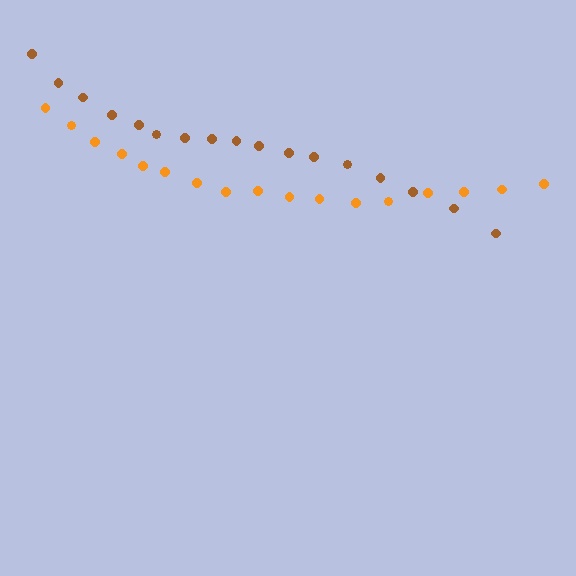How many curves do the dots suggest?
There are 2 distinct paths.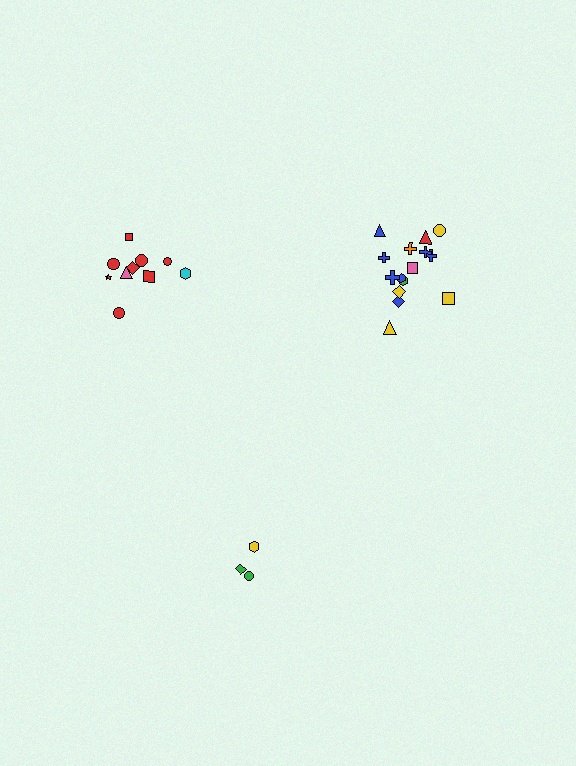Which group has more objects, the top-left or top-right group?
The top-right group.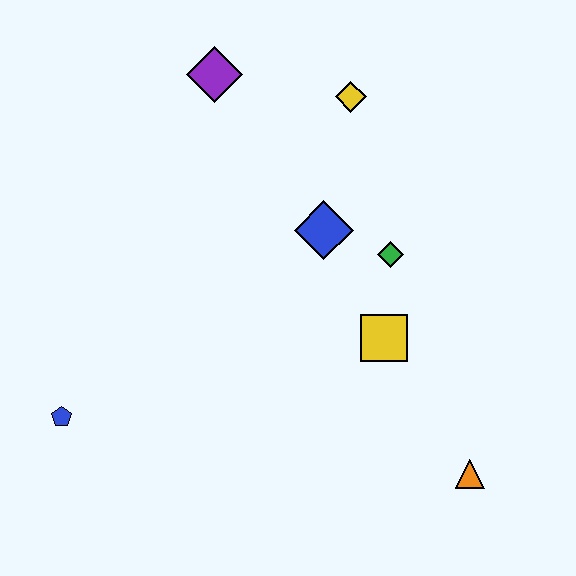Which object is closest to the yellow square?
The green diamond is closest to the yellow square.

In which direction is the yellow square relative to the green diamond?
The yellow square is below the green diamond.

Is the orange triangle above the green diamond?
No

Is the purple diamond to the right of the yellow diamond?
No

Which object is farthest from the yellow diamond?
The blue pentagon is farthest from the yellow diamond.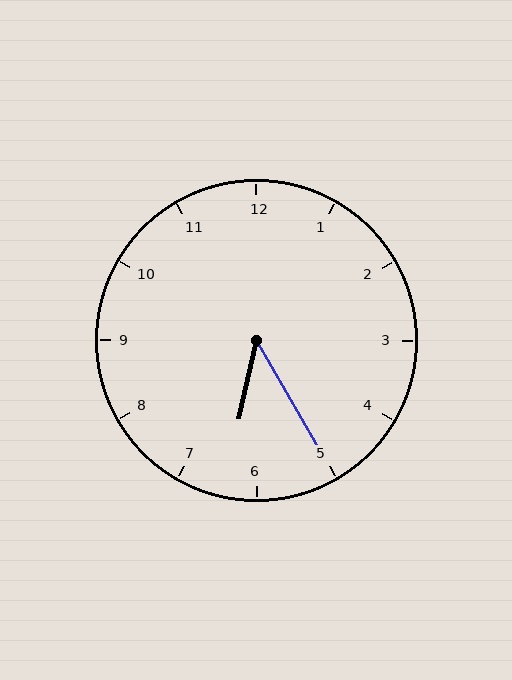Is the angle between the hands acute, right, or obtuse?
It is acute.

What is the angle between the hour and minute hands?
Approximately 42 degrees.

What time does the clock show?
6:25.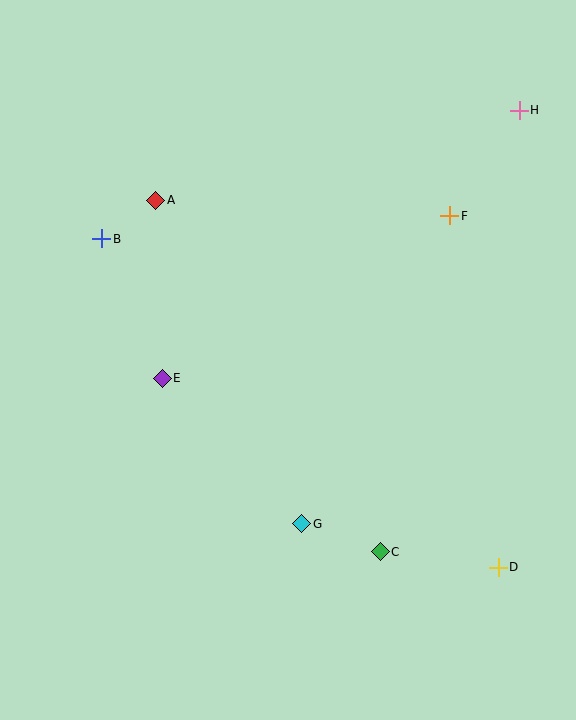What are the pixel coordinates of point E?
Point E is at (162, 378).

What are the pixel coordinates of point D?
Point D is at (498, 567).